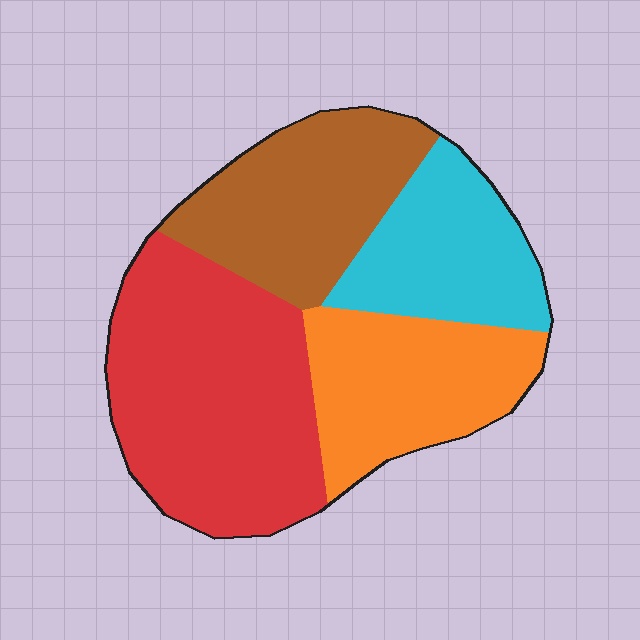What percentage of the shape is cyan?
Cyan takes up less than a quarter of the shape.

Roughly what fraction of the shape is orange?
Orange takes up less than a quarter of the shape.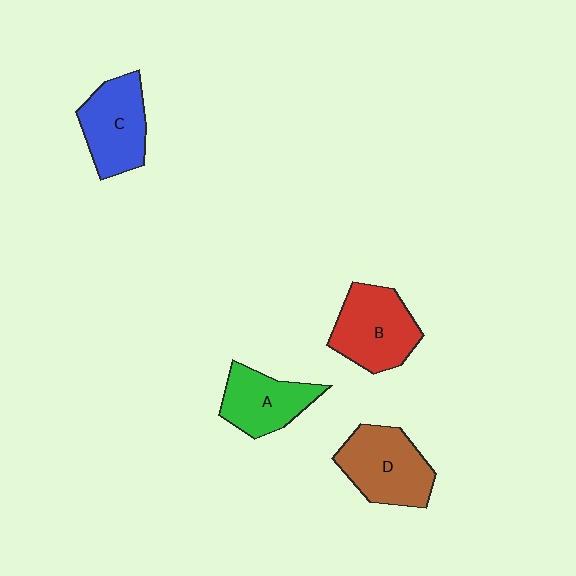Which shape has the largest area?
Shape D (brown).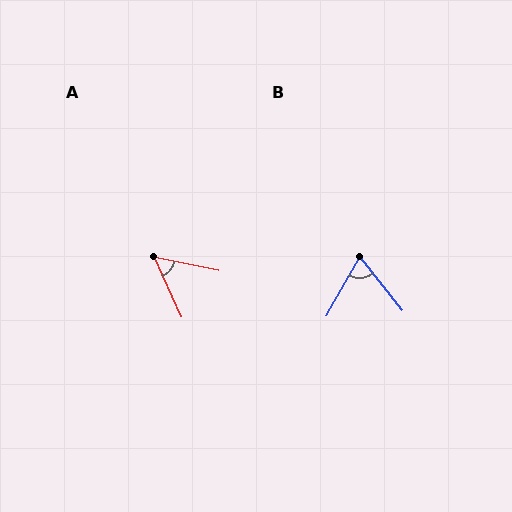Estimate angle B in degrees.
Approximately 68 degrees.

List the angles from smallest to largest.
A (54°), B (68°).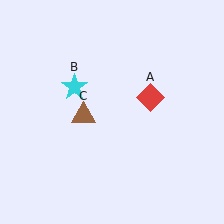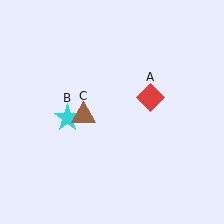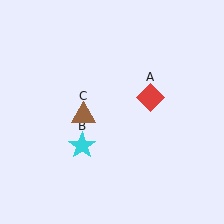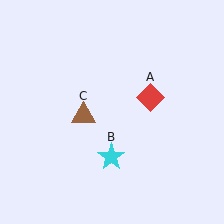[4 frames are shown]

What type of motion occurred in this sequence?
The cyan star (object B) rotated counterclockwise around the center of the scene.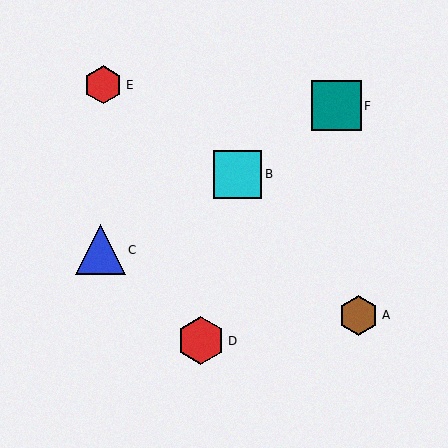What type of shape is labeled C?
Shape C is a blue triangle.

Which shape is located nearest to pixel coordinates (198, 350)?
The red hexagon (labeled D) at (201, 341) is nearest to that location.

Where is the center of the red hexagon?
The center of the red hexagon is at (201, 341).